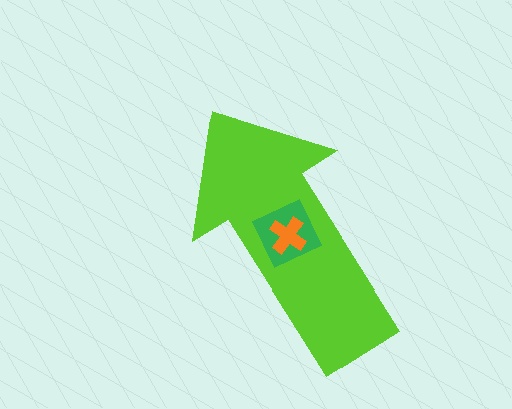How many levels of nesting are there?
3.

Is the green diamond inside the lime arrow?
Yes.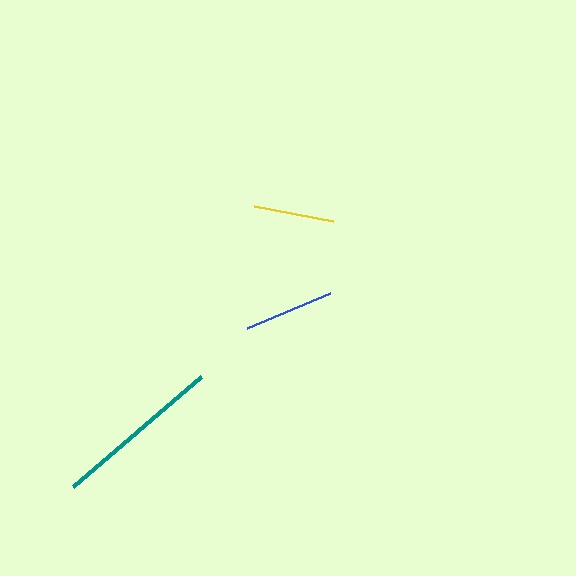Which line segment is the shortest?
The yellow line is the shortest at approximately 80 pixels.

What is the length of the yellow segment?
The yellow segment is approximately 80 pixels long.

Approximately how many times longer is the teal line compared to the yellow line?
The teal line is approximately 2.1 times the length of the yellow line.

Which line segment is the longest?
The teal line is the longest at approximately 169 pixels.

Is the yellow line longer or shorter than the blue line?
The blue line is longer than the yellow line.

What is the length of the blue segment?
The blue segment is approximately 90 pixels long.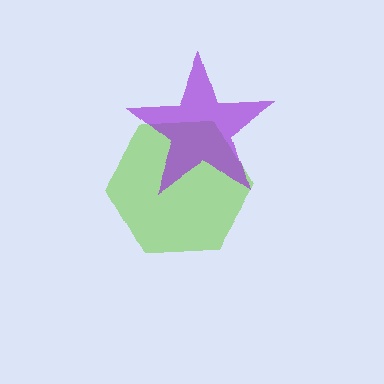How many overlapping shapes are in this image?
There are 2 overlapping shapes in the image.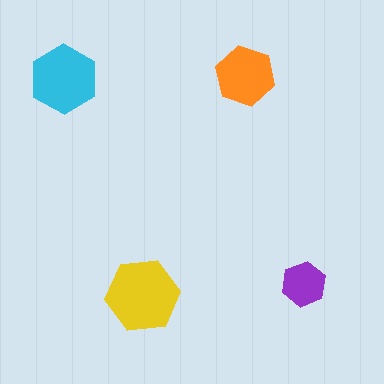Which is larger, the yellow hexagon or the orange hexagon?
The yellow one.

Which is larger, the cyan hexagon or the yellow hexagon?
The yellow one.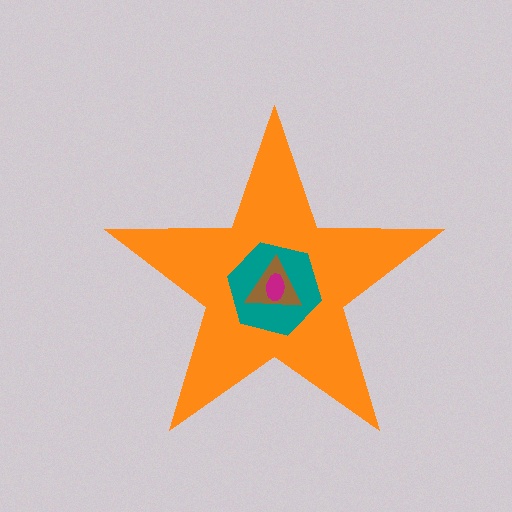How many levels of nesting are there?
4.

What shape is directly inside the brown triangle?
The magenta ellipse.